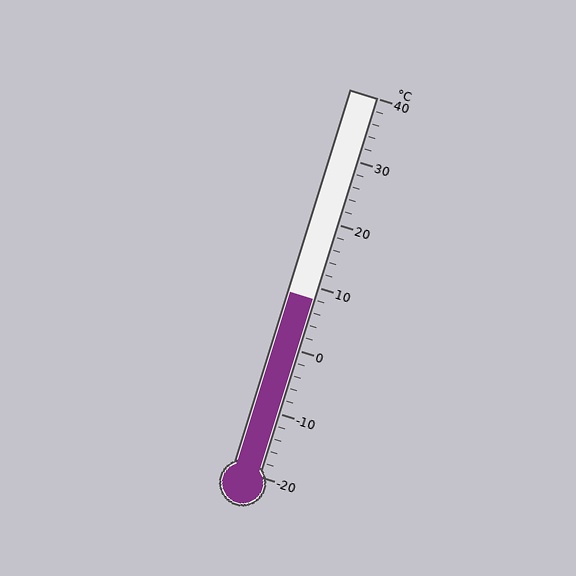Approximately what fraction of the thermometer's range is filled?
The thermometer is filled to approximately 45% of its range.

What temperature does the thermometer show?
The thermometer shows approximately 8°C.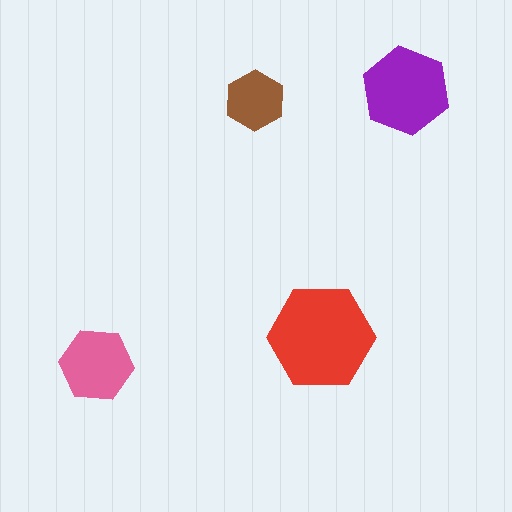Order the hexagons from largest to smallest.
the red one, the purple one, the pink one, the brown one.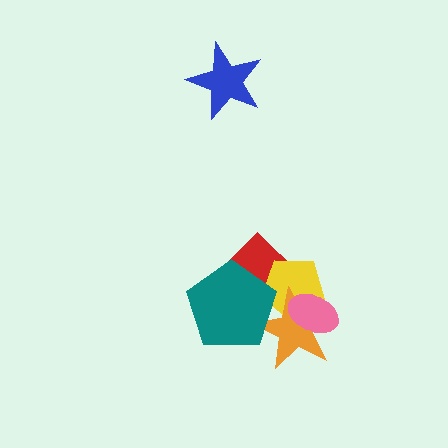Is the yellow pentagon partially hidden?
Yes, it is partially covered by another shape.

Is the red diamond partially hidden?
Yes, it is partially covered by another shape.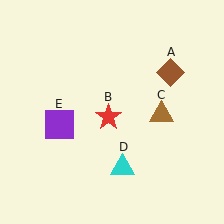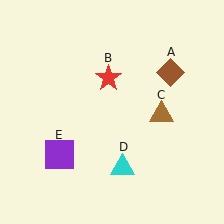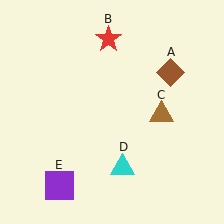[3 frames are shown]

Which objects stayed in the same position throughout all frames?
Brown diamond (object A) and brown triangle (object C) and cyan triangle (object D) remained stationary.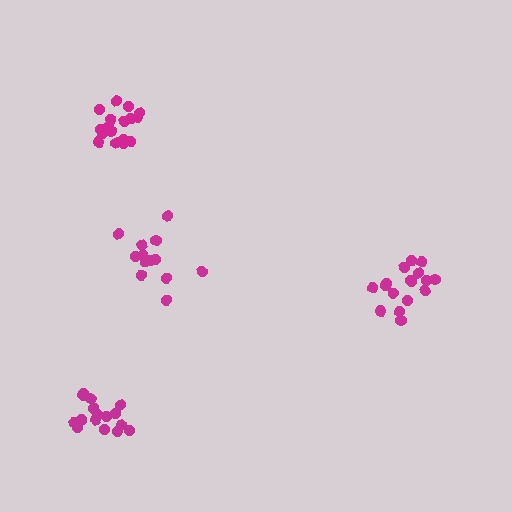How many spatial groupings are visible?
There are 4 spatial groupings.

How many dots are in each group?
Group 1: 13 dots, Group 2: 16 dots, Group 3: 17 dots, Group 4: 17 dots (63 total).